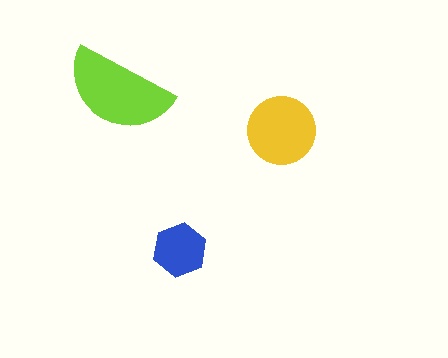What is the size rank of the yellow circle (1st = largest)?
2nd.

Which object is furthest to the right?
The yellow circle is rightmost.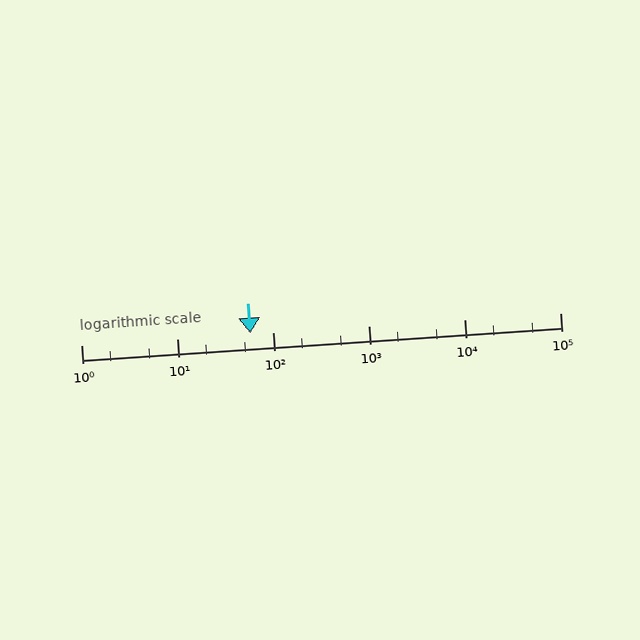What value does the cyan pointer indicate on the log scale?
The pointer indicates approximately 58.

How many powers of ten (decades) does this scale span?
The scale spans 5 decades, from 1 to 100000.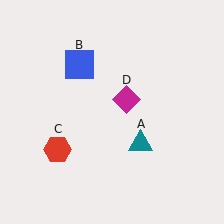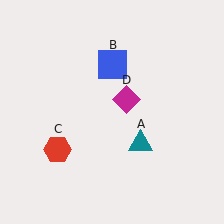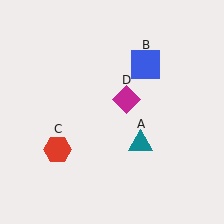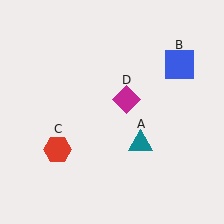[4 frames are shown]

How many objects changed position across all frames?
1 object changed position: blue square (object B).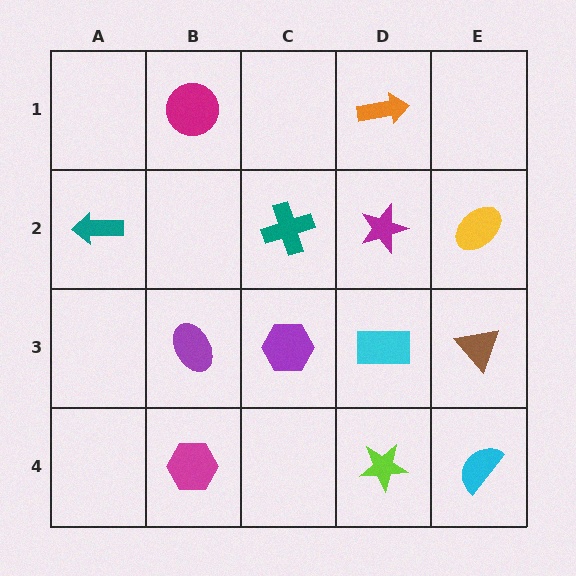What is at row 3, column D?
A cyan rectangle.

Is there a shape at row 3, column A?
No, that cell is empty.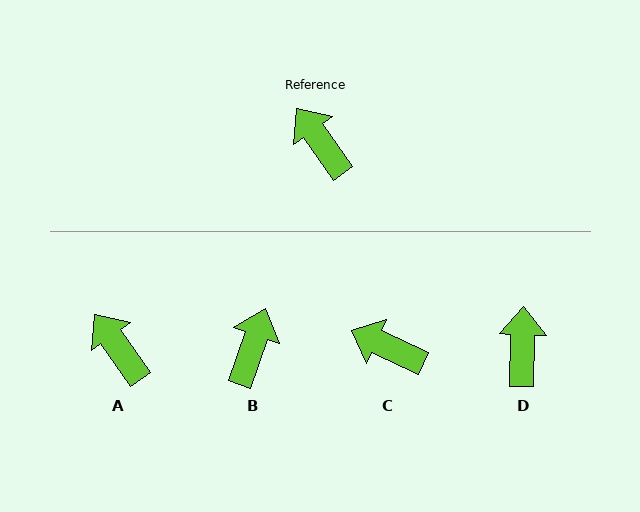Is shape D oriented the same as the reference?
No, it is off by about 38 degrees.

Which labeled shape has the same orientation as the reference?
A.